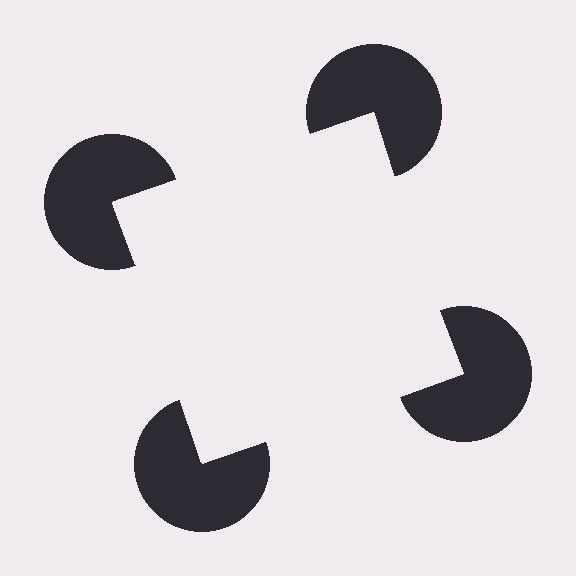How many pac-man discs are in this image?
There are 4 — one at each vertex of the illusory square.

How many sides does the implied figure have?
4 sides.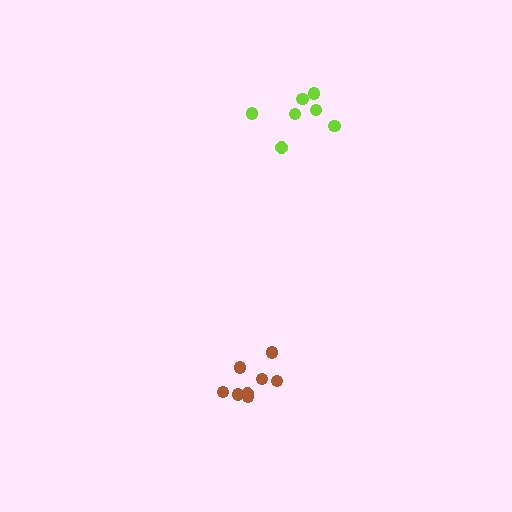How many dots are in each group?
Group 1: 8 dots, Group 2: 7 dots (15 total).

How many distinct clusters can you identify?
There are 2 distinct clusters.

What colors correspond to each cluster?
The clusters are colored: brown, lime.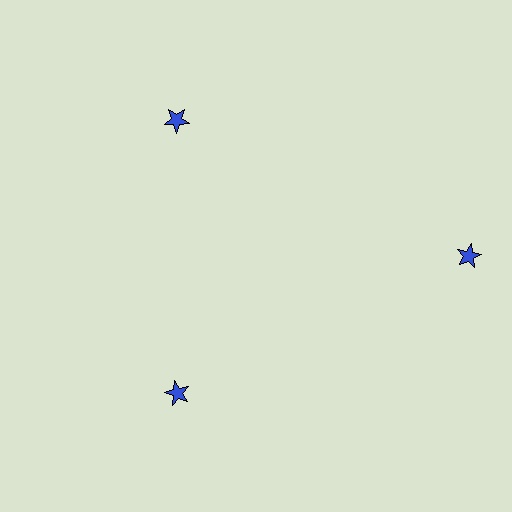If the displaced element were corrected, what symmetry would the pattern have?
It would have 3-fold rotational symmetry — the pattern would map onto itself every 120 degrees.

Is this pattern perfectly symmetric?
No. The 3 blue stars are arranged in a ring, but one element near the 3 o'clock position is pushed outward from the center, breaking the 3-fold rotational symmetry.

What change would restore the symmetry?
The symmetry would be restored by moving it inward, back onto the ring so that all 3 stars sit at equal angles and equal distance from the center.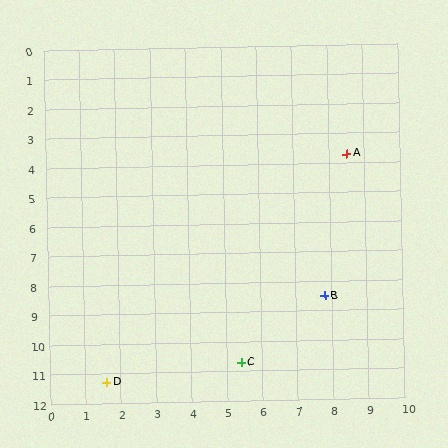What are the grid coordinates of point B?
Point B is at approximately (7.8, 8.5).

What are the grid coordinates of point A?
Point A is at approximately (8.5, 3.7).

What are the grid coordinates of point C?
Point C is at approximately (5.4, 10.7).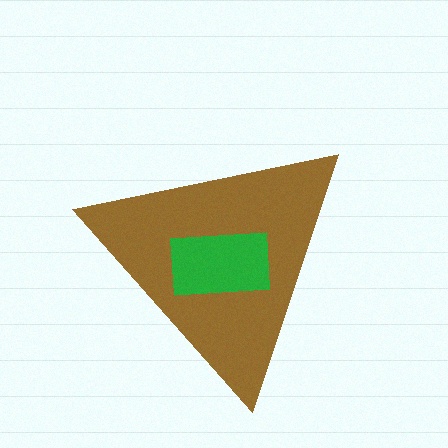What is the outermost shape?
The brown triangle.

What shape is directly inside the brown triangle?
The green rectangle.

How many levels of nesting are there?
2.